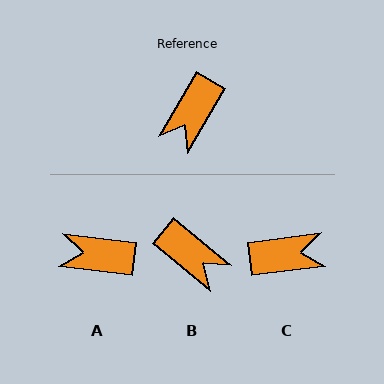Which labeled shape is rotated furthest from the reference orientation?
C, about 128 degrees away.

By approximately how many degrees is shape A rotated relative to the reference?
Approximately 66 degrees clockwise.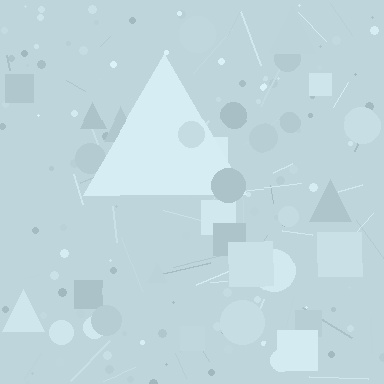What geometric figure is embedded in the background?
A triangle is embedded in the background.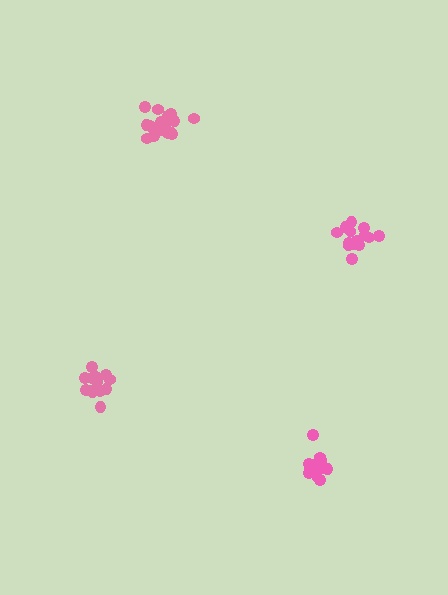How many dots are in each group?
Group 1: 16 dots, Group 2: 14 dots, Group 3: 14 dots, Group 4: 13 dots (57 total).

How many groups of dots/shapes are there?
There are 4 groups.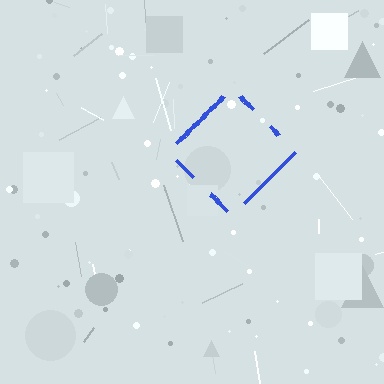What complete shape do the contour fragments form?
The contour fragments form a diamond.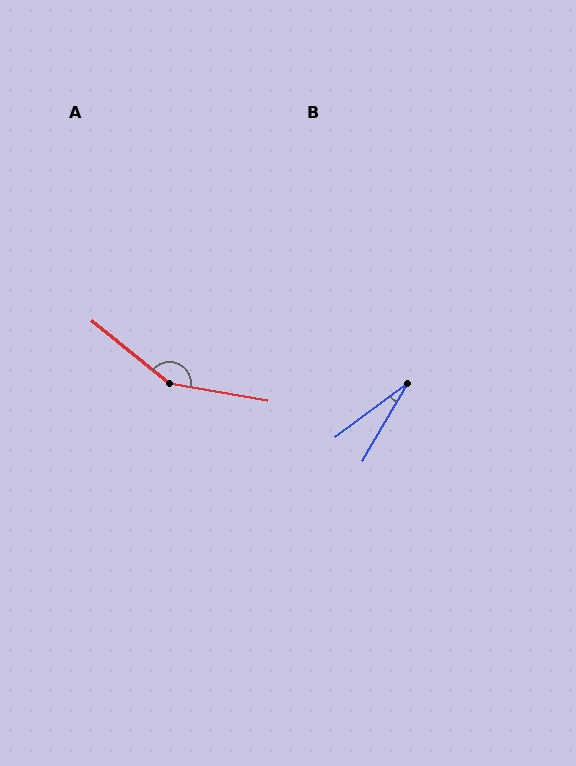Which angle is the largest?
A, at approximately 151 degrees.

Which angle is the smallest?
B, at approximately 23 degrees.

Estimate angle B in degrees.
Approximately 23 degrees.